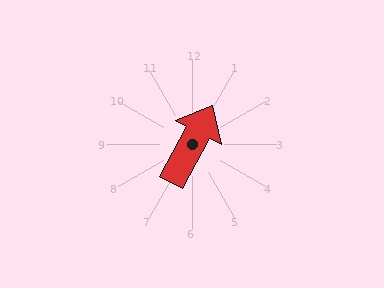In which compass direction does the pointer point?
Northeast.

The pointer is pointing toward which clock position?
Roughly 1 o'clock.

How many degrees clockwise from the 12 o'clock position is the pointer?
Approximately 28 degrees.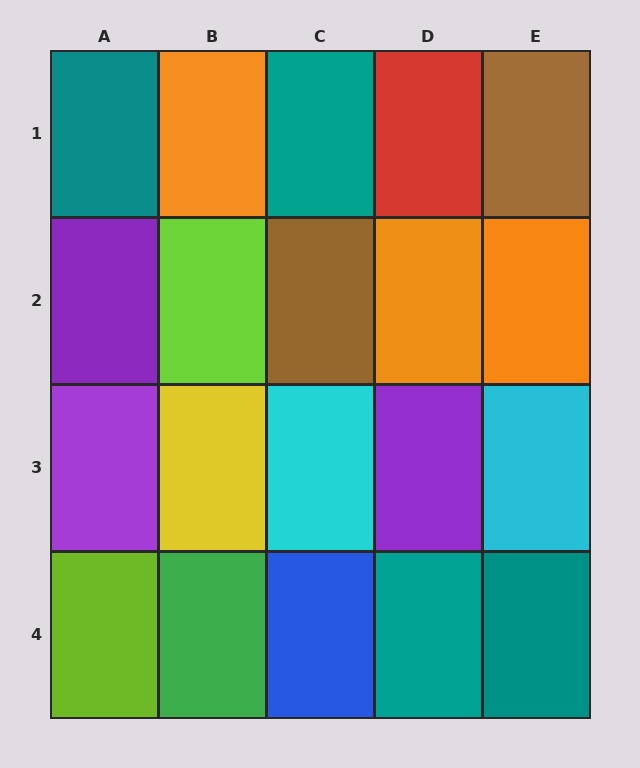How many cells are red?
1 cell is red.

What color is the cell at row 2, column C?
Brown.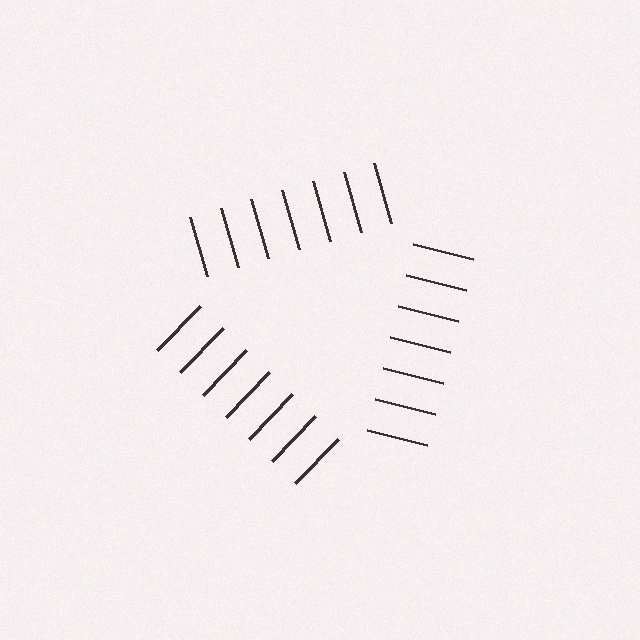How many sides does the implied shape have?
3 sides — the line-ends trace a triangle.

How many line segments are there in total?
21 — 7 along each of the 3 edges.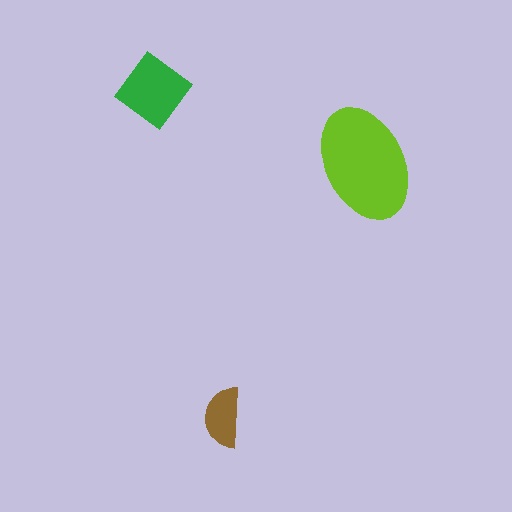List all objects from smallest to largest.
The brown semicircle, the green diamond, the lime ellipse.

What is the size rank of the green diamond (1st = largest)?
2nd.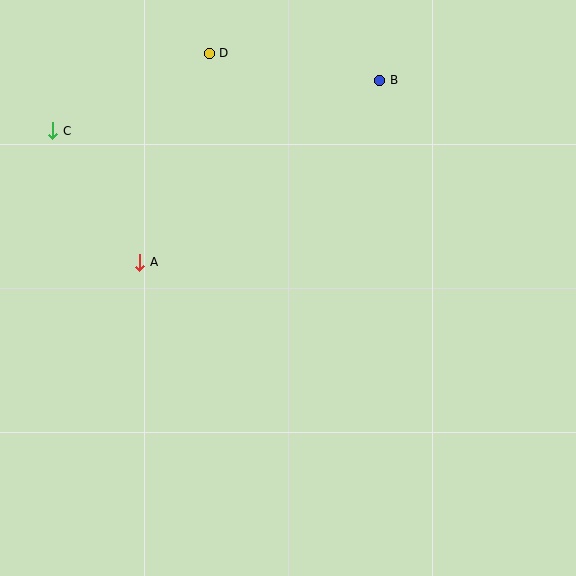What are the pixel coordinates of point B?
Point B is at (380, 80).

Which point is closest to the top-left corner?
Point C is closest to the top-left corner.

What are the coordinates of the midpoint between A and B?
The midpoint between A and B is at (260, 171).